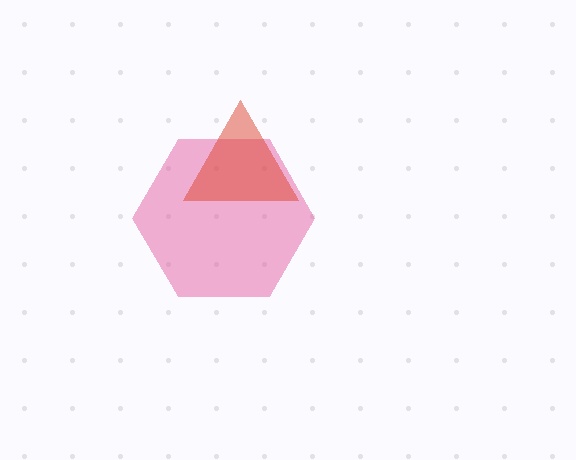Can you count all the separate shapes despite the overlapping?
Yes, there are 2 separate shapes.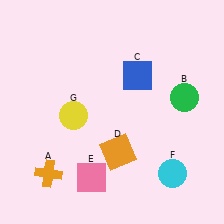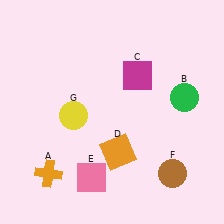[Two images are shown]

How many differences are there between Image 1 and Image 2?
There are 2 differences between the two images.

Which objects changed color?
C changed from blue to magenta. F changed from cyan to brown.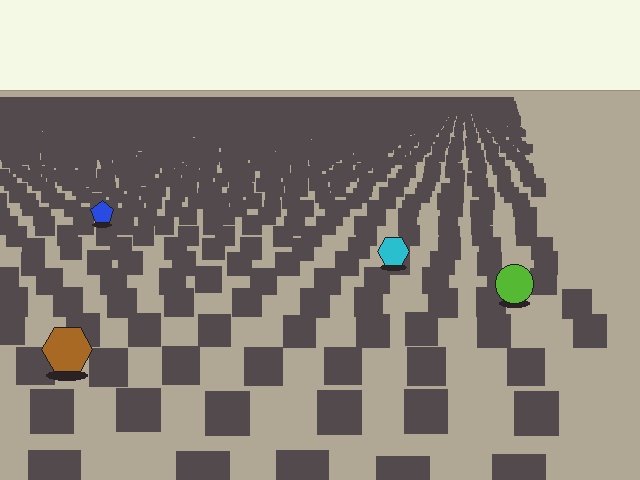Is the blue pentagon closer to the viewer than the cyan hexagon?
No. The cyan hexagon is closer — you can tell from the texture gradient: the ground texture is coarser near it.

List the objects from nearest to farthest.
From nearest to farthest: the brown hexagon, the lime circle, the cyan hexagon, the blue pentagon.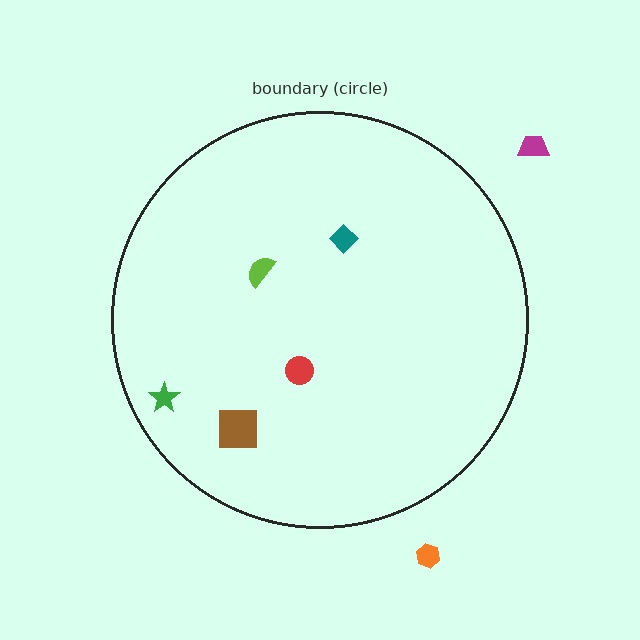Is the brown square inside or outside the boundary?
Inside.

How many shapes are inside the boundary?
5 inside, 2 outside.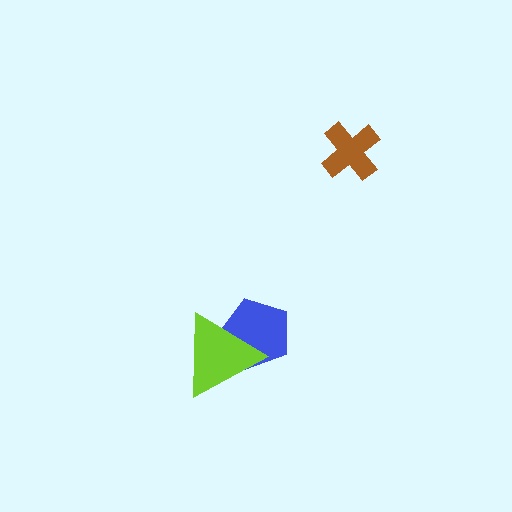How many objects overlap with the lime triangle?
1 object overlaps with the lime triangle.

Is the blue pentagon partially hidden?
Yes, it is partially covered by another shape.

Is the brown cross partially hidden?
No, no other shape covers it.